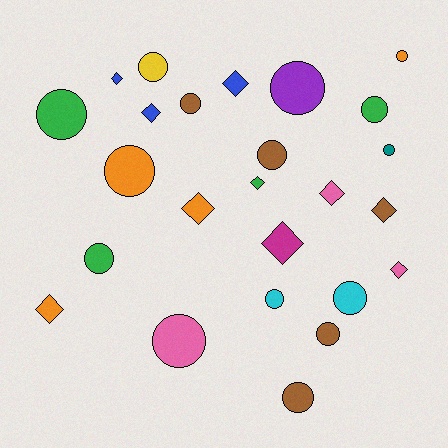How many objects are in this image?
There are 25 objects.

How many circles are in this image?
There are 15 circles.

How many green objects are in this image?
There are 4 green objects.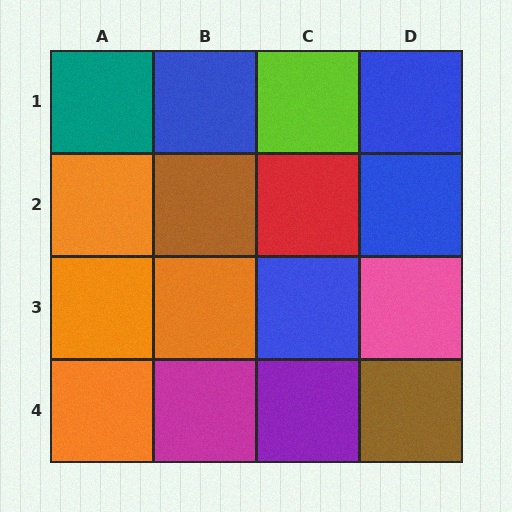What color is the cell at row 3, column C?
Blue.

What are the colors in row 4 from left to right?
Orange, magenta, purple, brown.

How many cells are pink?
1 cell is pink.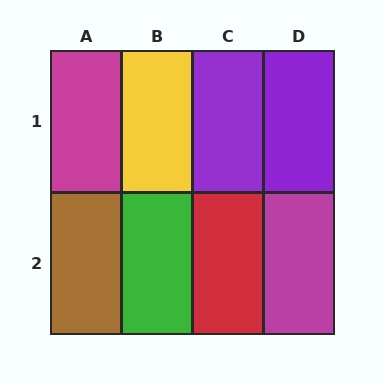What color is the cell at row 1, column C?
Purple.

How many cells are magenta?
2 cells are magenta.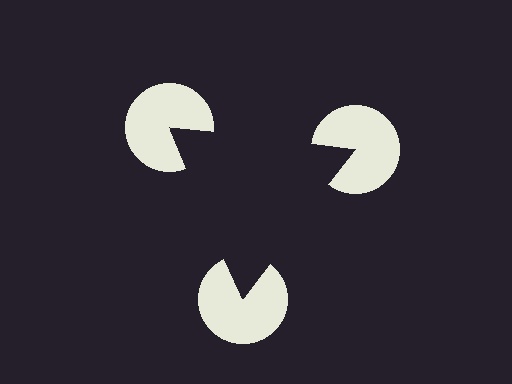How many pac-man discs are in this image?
There are 3 — one at each vertex of the illusory triangle.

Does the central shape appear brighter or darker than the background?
It typically appears slightly darker than the background, even though no actual brightness change is drawn.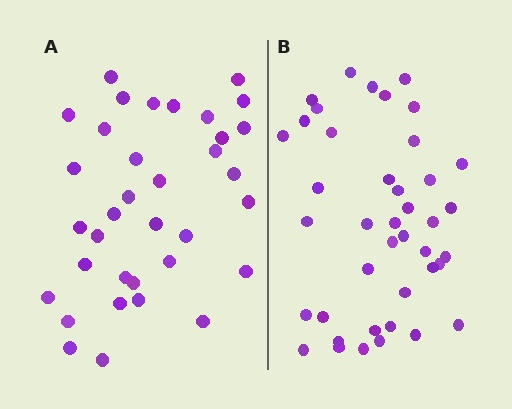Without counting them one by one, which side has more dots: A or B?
Region B (the right region) has more dots.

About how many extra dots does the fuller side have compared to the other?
Region B has about 6 more dots than region A.